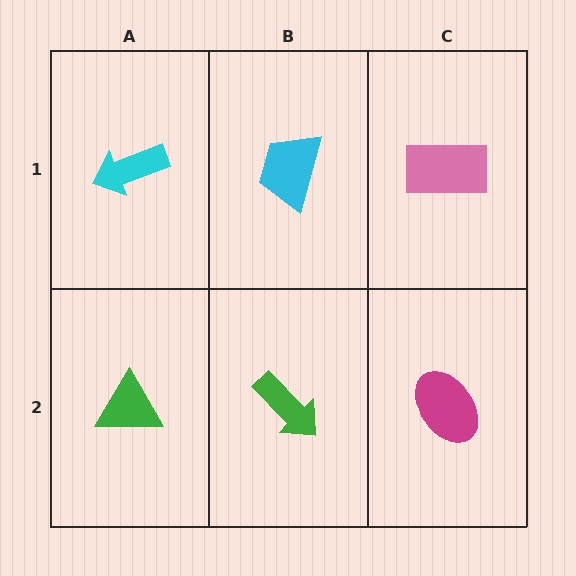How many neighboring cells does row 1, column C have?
2.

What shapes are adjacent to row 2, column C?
A pink rectangle (row 1, column C), a green arrow (row 2, column B).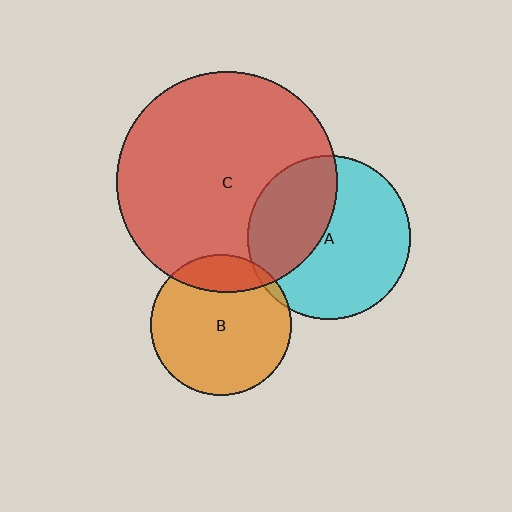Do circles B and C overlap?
Yes.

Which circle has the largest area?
Circle C (red).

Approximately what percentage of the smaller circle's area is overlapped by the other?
Approximately 20%.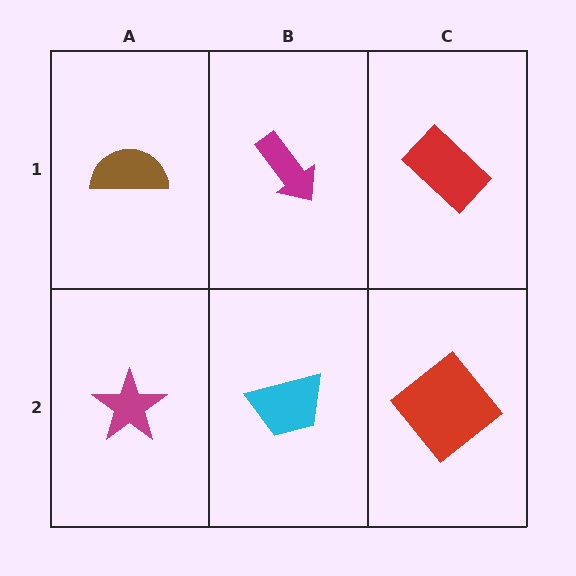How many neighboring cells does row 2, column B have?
3.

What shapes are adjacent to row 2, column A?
A brown semicircle (row 1, column A), a cyan trapezoid (row 2, column B).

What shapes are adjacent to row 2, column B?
A magenta arrow (row 1, column B), a magenta star (row 2, column A), a red diamond (row 2, column C).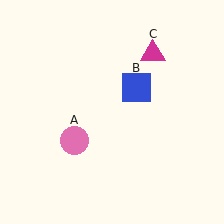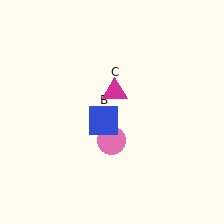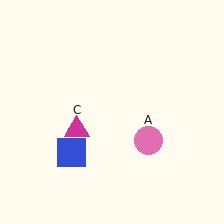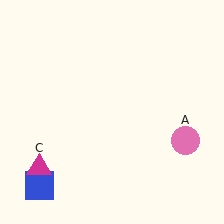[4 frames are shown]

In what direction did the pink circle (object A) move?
The pink circle (object A) moved right.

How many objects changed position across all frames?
3 objects changed position: pink circle (object A), blue square (object B), magenta triangle (object C).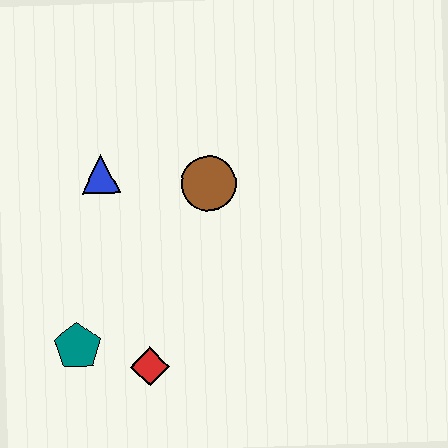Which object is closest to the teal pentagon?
The red diamond is closest to the teal pentagon.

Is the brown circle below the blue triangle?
Yes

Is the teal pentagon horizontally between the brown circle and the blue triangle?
No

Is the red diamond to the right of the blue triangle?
Yes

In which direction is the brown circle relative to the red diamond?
The brown circle is above the red diamond.